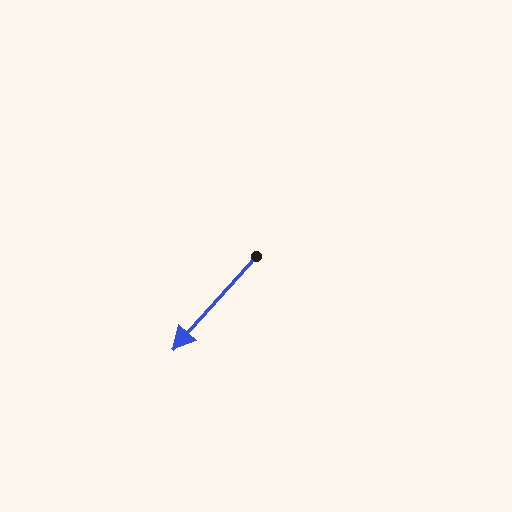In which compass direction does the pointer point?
Southwest.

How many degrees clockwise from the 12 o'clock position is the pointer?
Approximately 222 degrees.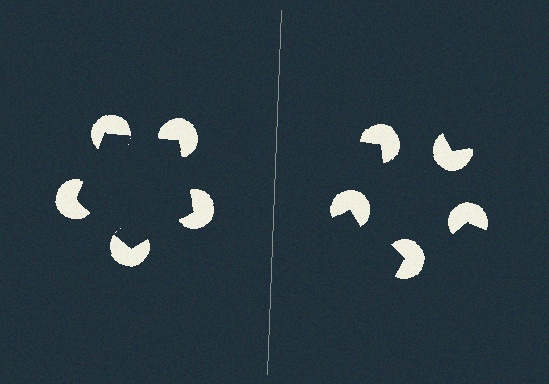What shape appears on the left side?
An illusory pentagon.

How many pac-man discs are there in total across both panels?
10 — 5 on each side.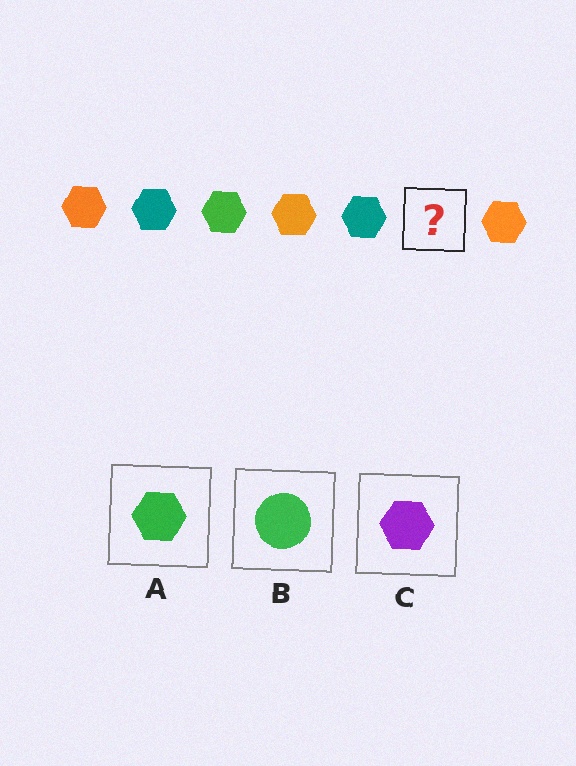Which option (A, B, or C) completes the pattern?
A.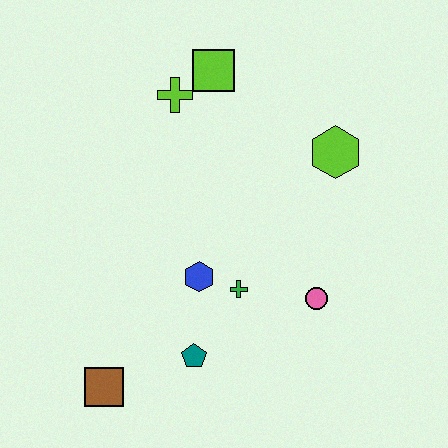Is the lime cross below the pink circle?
No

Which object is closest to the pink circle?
The green cross is closest to the pink circle.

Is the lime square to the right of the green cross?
No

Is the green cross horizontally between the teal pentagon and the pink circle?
Yes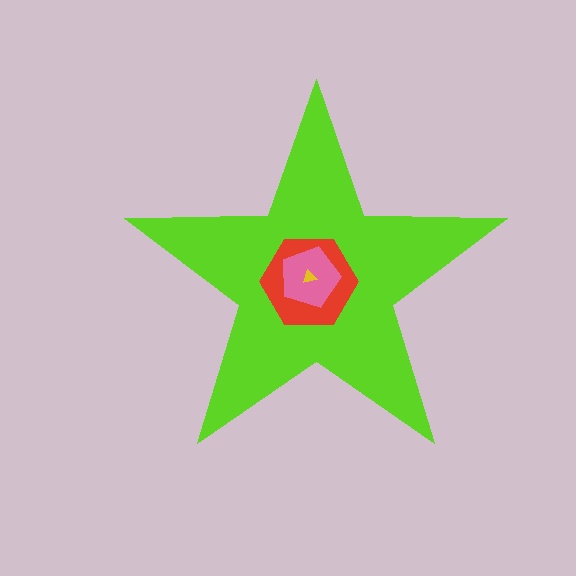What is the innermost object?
The yellow triangle.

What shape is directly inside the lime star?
The red hexagon.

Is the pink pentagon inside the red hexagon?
Yes.